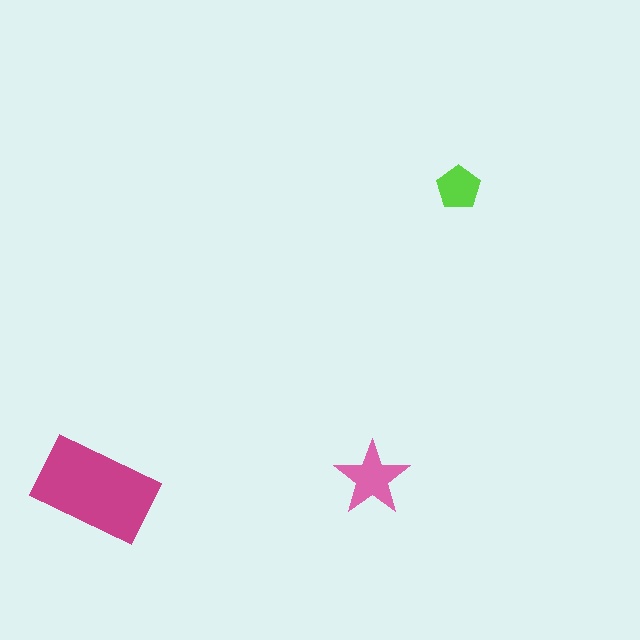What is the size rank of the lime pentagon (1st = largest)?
3rd.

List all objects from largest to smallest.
The magenta rectangle, the pink star, the lime pentagon.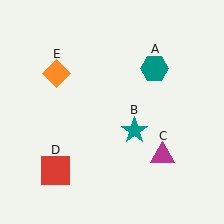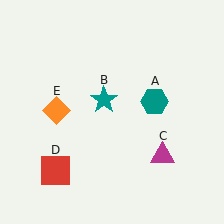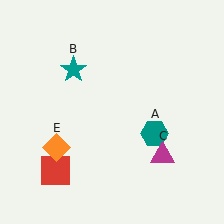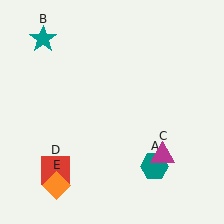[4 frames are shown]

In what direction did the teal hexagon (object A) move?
The teal hexagon (object A) moved down.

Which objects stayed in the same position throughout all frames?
Magenta triangle (object C) and red square (object D) remained stationary.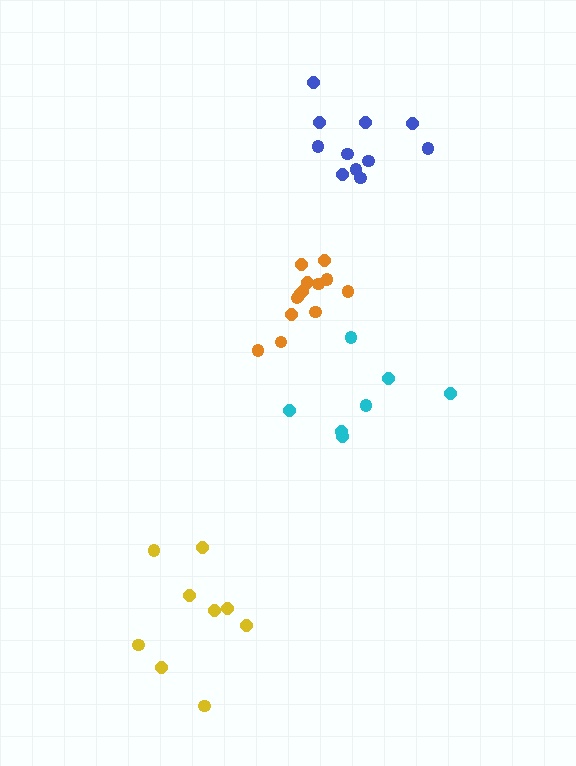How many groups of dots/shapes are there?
There are 4 groups.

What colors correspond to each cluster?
The clusters are colored: orange, yellow, blue, cyan.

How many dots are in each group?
Group 1: 13 dots, Group 2: 9 dots, Group 3: 11 dots, Group 4: 7 dots (40 total).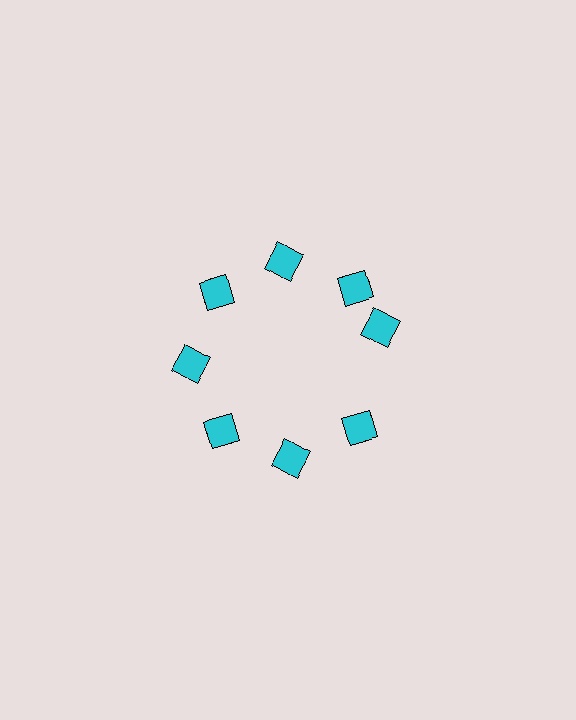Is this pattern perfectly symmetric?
No. The 8 cyan squares are arranged in a ring, but one element near the 3 o'clock position is rotated out of alignment along the ring, breaking the 8-fold rotational symmetry.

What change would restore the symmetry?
The symmetry would be restored by rotating it back into even spacing with its neighbors so that all 8 squares sit at equal angles and equal distance from the center.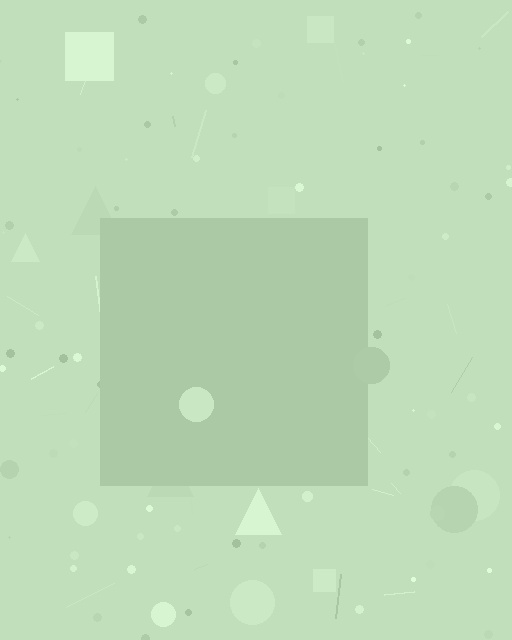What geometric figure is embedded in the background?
A square is embedded in the background.